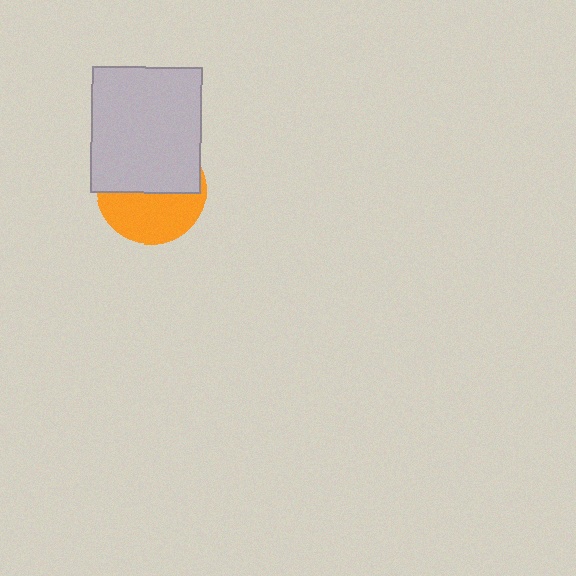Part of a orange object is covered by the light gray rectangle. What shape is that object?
It is a circle.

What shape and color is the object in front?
The object in front is a light gray rectangle.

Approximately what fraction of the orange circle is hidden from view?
Roughly 52% of the orange circle is hidden behind the light gray rectangle.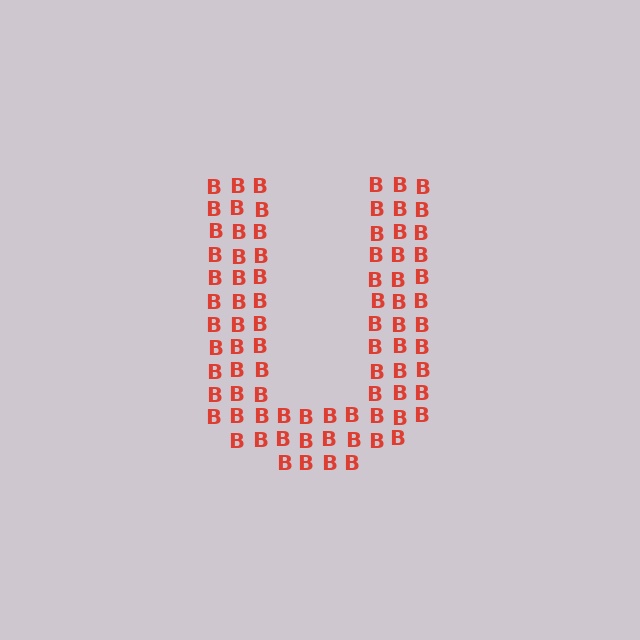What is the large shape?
The large shape is the letter U.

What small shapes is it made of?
It is made of small letter B's.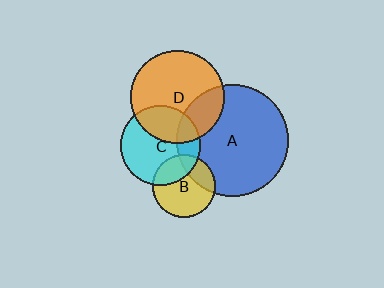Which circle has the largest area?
Circle A (blue).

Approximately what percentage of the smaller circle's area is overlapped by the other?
Approximately 25%.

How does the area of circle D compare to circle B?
Approximately 2.3 times.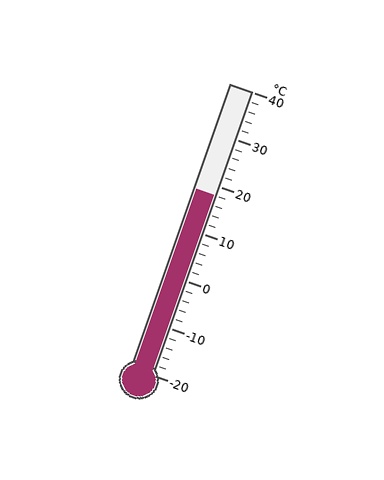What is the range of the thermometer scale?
The thermometer scale ranges from -20°C to 40°C.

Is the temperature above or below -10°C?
The temperature is above -10°C.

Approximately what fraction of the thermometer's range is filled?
The thermometer is filled to approximately 65% of its range.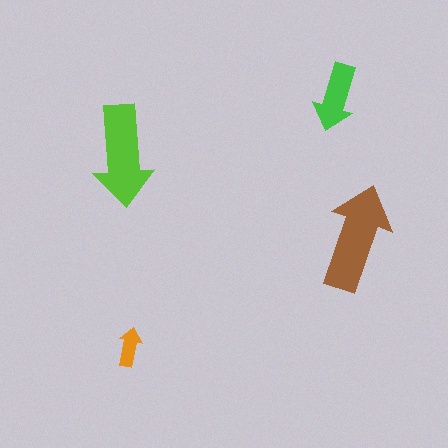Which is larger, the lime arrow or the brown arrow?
The brown one.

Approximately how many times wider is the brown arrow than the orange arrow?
About 2.5 times wider.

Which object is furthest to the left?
The lime arrow is leftmost.